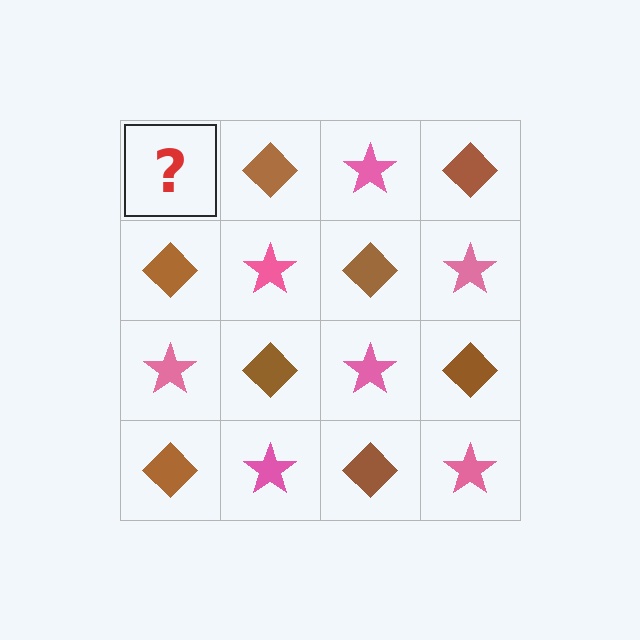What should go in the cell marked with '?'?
The missing cell should contain a pink star.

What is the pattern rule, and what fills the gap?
The rule is that it alternates pink star and brown diamond in a checkerboard pattern. The gap should be filled with a pink star.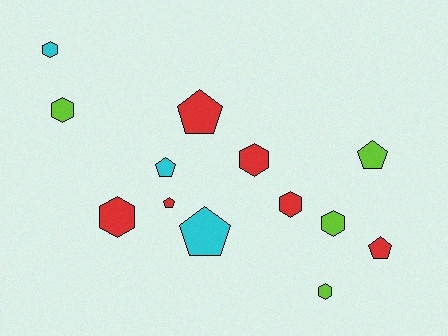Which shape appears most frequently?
Hexagon, with 7 objects.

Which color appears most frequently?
Red, with 6 objects.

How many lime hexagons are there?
There are 3 lime hexagons.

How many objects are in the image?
There are 13 objects.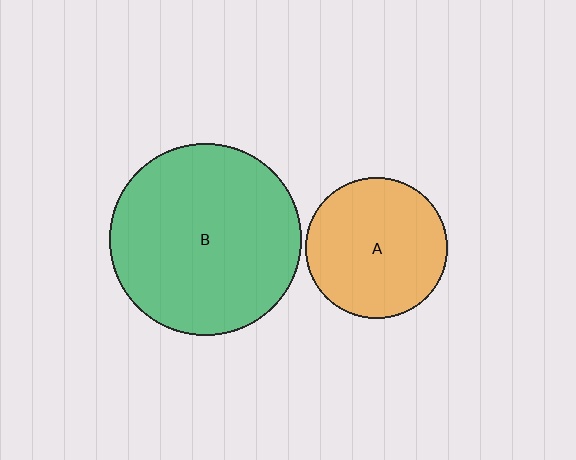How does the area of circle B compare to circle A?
Approximately 1.8 times.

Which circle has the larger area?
Circle B (green).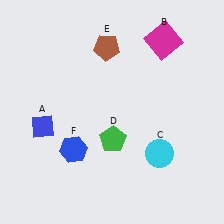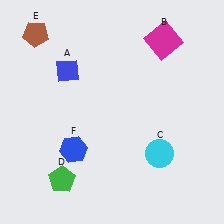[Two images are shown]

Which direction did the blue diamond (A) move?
The blue diamond (A) moved up.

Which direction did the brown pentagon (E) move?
The brown pentagon (E) moved left.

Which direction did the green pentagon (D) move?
The green pentagon (D) moved left.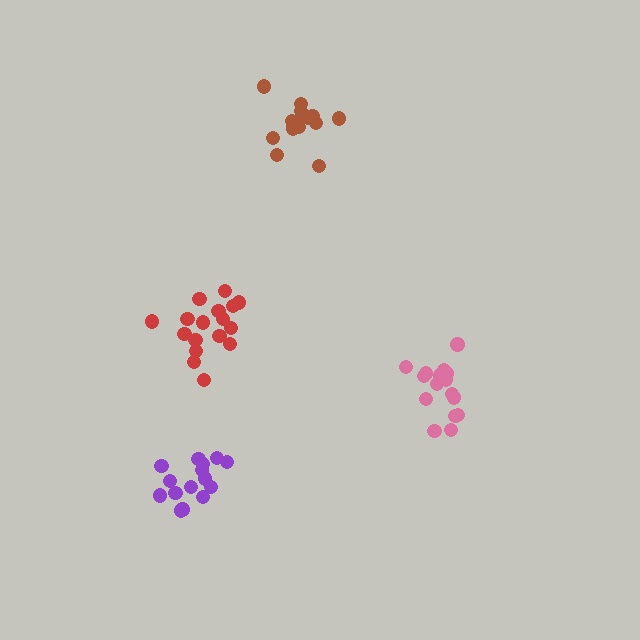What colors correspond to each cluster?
The clusters are colored: red, brown, purple, pink.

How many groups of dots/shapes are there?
There are 4 groups.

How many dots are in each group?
Group 1: 17 dots, Group 2: 15 dots, Group 3: 15 dots, Group 4: 17 dots (64 total).